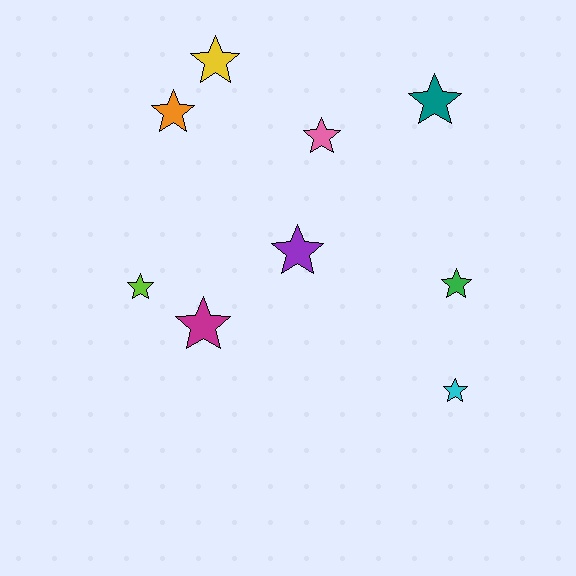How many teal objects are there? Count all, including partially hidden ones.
There is 1 teal object.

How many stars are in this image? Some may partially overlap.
There are 9 stars.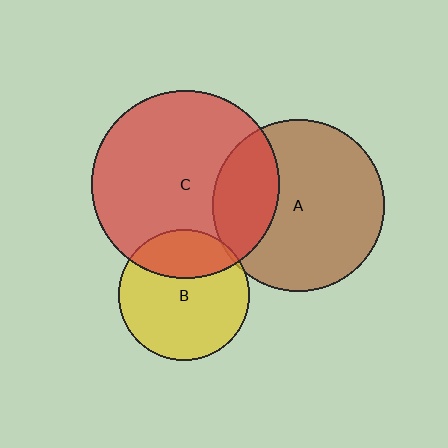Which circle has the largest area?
Circle C (red).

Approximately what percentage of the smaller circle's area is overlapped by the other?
Approximately 5%.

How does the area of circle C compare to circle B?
Approximately 2.1 times.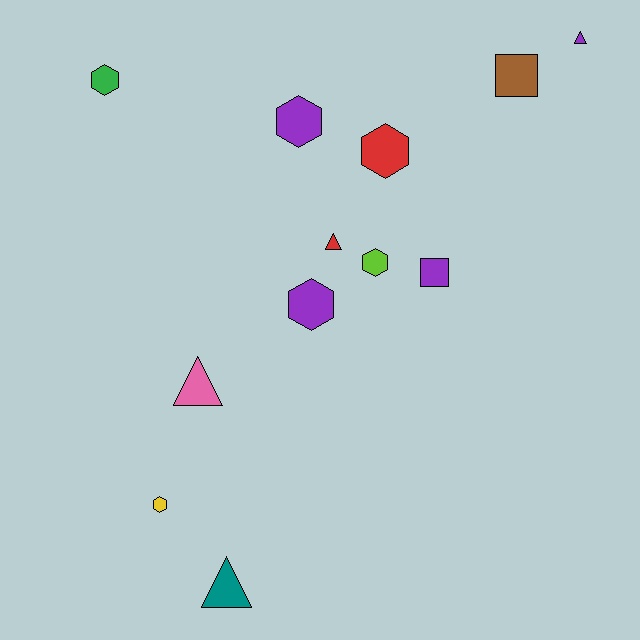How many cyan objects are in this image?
There are no cyan objects.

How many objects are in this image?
There are 12 objects.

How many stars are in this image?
There are no stars.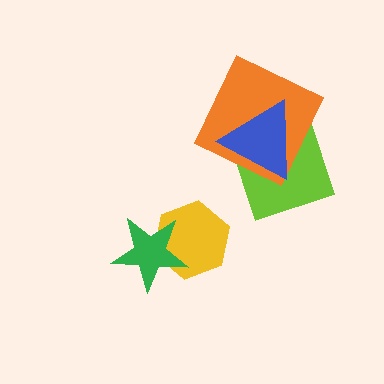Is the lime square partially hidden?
Yes, it is partially covered by another shape.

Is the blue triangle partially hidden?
No, no other shape covers it.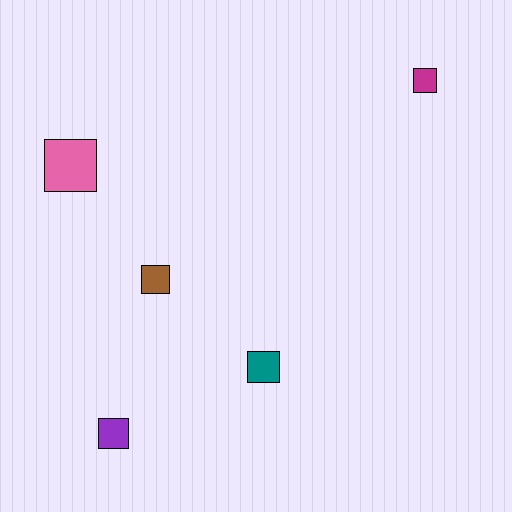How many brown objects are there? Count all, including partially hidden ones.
There is 1 brown object.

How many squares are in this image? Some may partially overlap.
There are 5 squares.